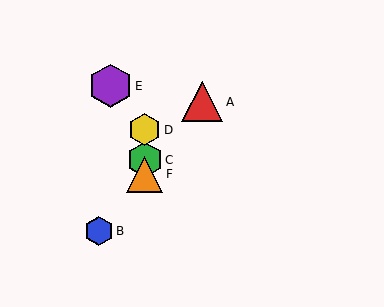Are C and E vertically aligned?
No, C is at x≈145 and E is at x≈110.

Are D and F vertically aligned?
Yes, both are at x≈145.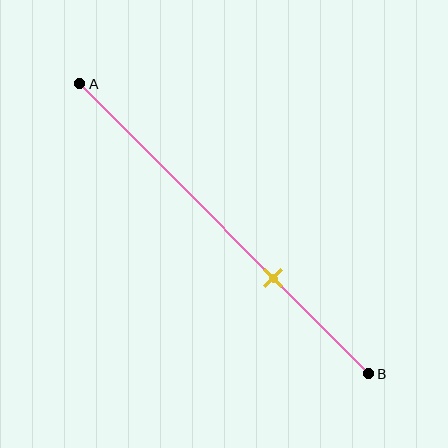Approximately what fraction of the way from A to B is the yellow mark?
The yellow mark is approximately 65% of the way from A to B.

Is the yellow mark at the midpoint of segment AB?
No, the mark is at about 65% from A, not at the 50% midpoint.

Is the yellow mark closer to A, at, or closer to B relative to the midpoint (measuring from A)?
The yellow mark is closer to point B than the midpoint of segment AB.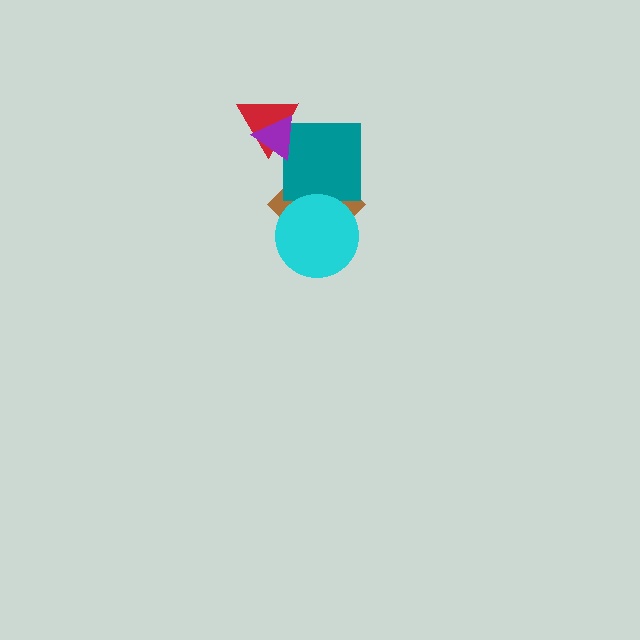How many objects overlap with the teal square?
2 objects overlap with the teal square.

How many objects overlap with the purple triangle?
2 objects overlap with the purple triangle.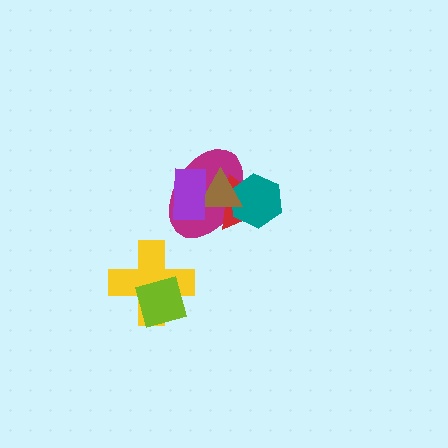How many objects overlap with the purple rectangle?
2 objects overlap with the purple rectangle.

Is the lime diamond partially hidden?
No, no other shape covers it.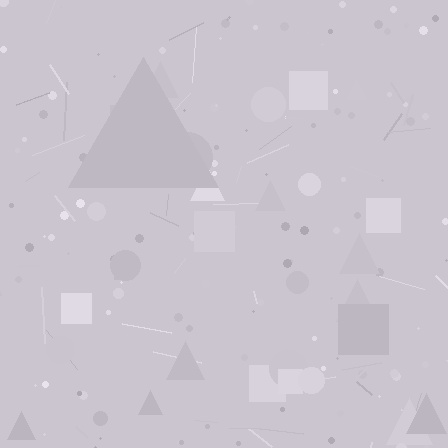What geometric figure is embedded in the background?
A triangle is embedded in the background.